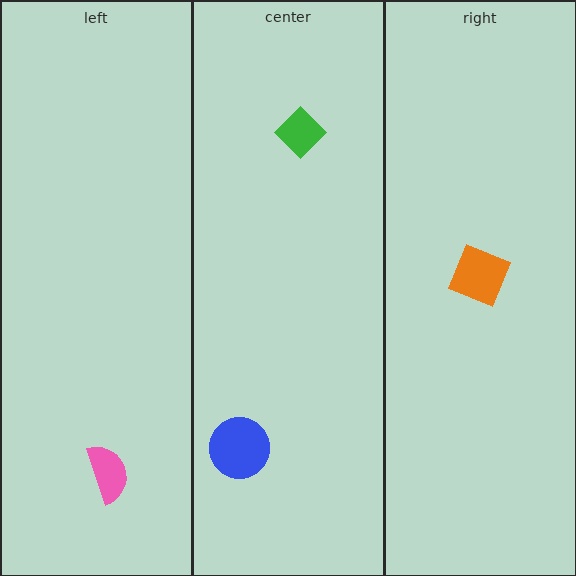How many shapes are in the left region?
1.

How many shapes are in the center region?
2.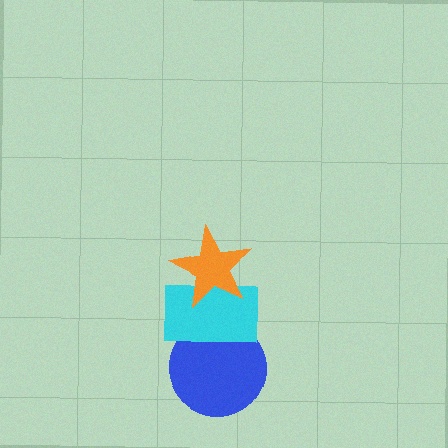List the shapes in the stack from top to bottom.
From top to bottom: the orange star, the cyan rectangle, the blue circle.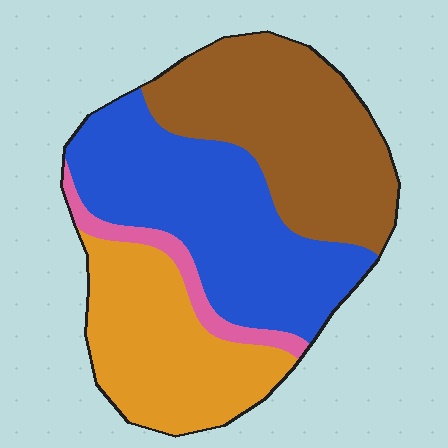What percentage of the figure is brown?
Brown covers 33% of the figure.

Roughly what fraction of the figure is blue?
Blue takes up about three eighths (3/8) of the figure.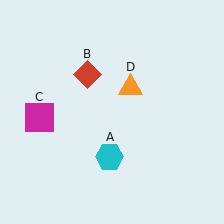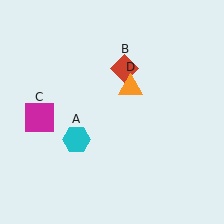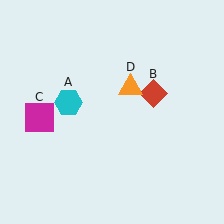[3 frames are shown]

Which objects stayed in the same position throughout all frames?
Magenta square (object C) and orange triangle (object D) remained stationary.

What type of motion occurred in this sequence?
The cyan hexagon (object A), red diamond (object B) rotated clockwise around the center of the scene.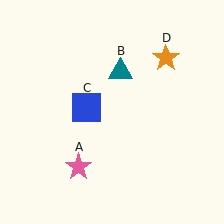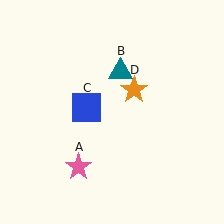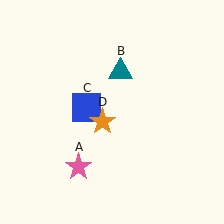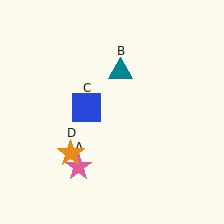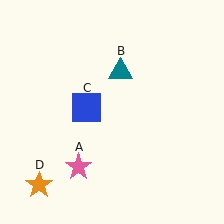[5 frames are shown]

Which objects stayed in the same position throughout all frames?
Pink star (object A) and teal triangle (object B) and blue square (object C) remained stationary.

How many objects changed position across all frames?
1 object changed position: orange star (object D).